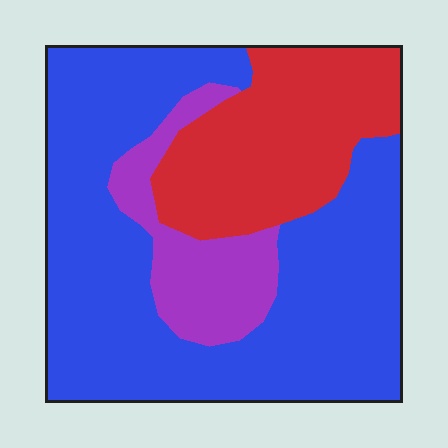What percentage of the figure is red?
Red takes up about one quarter (1/4) of the figure.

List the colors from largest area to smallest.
From largest to smallest: blue, red, purple.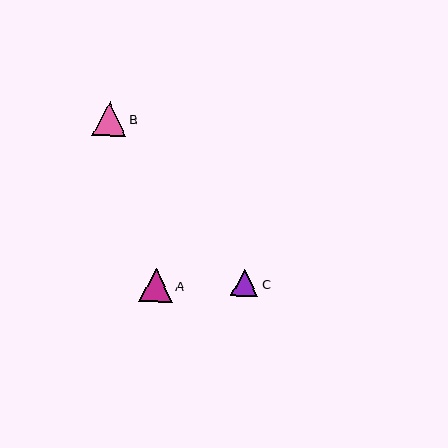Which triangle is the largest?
Triangle B is the largest with a size of approximately 34 pixels.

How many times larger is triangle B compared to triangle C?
Triangle B is approximately 1.2 times the size of triangle C.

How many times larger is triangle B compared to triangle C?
Triangle B is approximately 1.2 times the size of triangle C.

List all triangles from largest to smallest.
From largest to smallest: B, A, C.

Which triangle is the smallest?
Triangle C is the smallest with a size of approximately 27 pixels.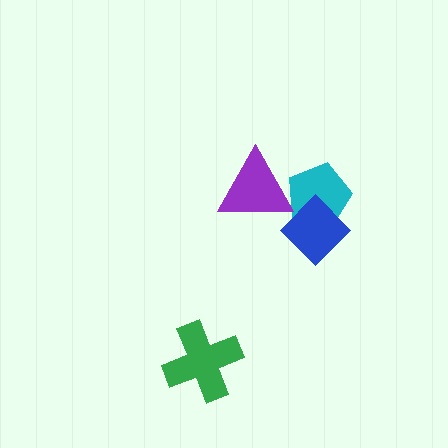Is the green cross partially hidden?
No, no other shape covers it.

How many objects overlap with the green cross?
0 objects overlap with the green cross.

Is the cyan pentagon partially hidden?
Yes, it is partially covered by another shape.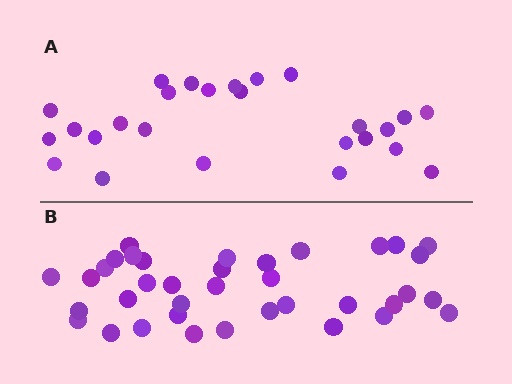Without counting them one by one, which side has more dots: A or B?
Region B (the bottom region) has more dots.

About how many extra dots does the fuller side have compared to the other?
Region B has roughly 12 or so more dots than region A.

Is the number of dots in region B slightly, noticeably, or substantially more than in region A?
Region B has noticeably more, but not dramatically so. The ratio is roughly 1.4 to 1.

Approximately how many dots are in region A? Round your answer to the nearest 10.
About 30 dots. (The exact count is 26, which rounds to 30.)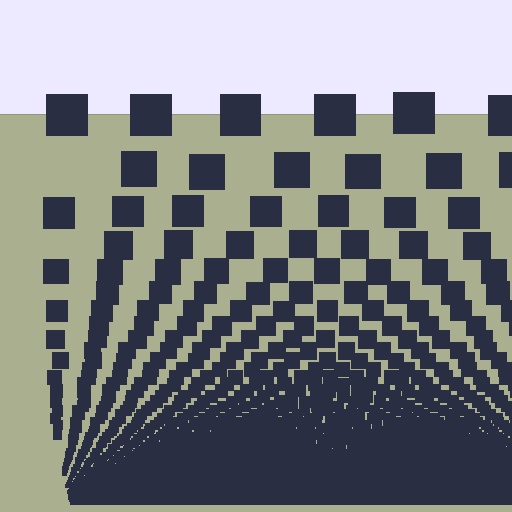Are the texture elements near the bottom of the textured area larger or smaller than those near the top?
Smaller. The gradient is inverted — elements near the bottom are smaller and denser.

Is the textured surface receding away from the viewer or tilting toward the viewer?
The surface appears to tilt toward the viewer. Texture elements get larger and sparser toward the top.